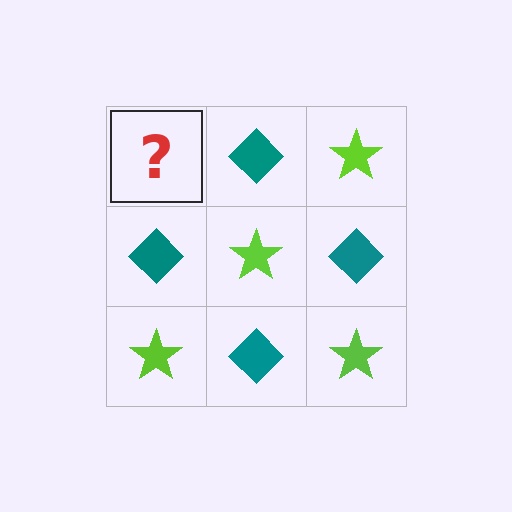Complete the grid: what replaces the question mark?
The question mark should be replaced with a lime star.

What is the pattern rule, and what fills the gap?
The rule is that it alternates lime star and teal diamond in a checkerboard pattern. The gap should be filled with a lime star.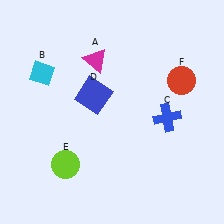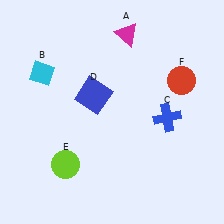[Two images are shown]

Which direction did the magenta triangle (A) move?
The magenta triangle (A) moved right.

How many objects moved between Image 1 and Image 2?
1 object moved between the two images.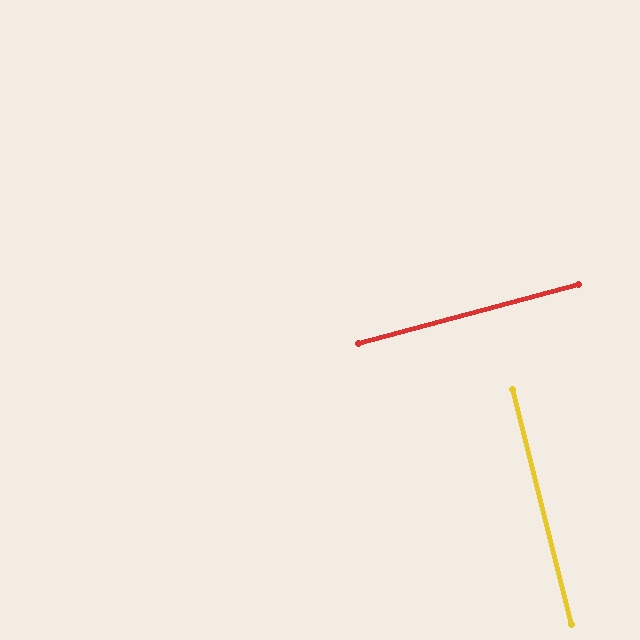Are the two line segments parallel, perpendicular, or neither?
Perpendicular — they meet at approximately 89°.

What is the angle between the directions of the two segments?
Approximately 89 degrees.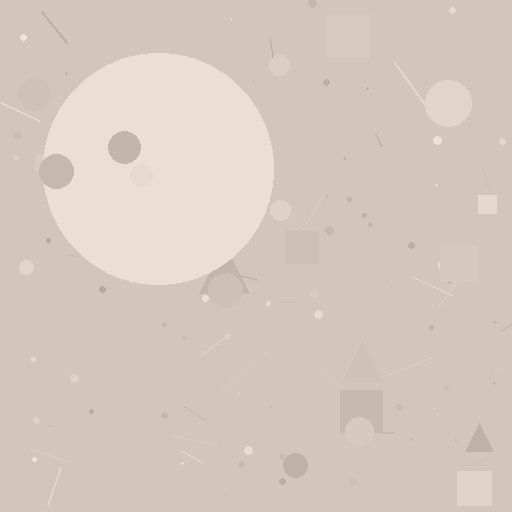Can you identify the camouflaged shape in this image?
The camouflaged shape is a circle.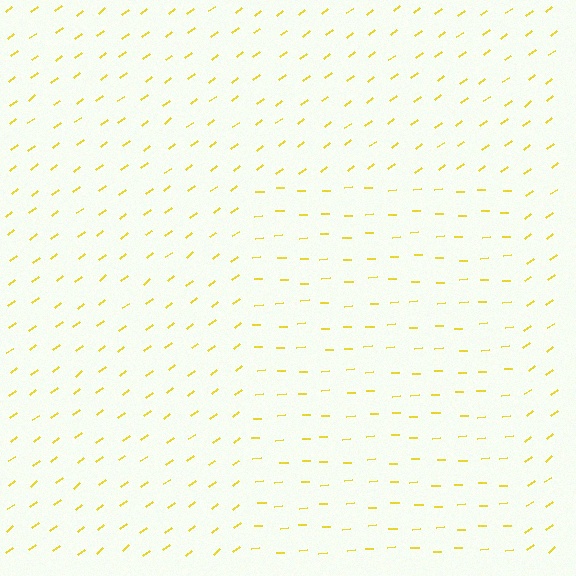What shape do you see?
I see a rectangle.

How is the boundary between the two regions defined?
The boundary is defined purely by a change in line orientation (approximately 34 degrees difference). All lines are the same color and thickness.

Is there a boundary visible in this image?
Yes, there is a texture boundary formed by a change in line orientation.